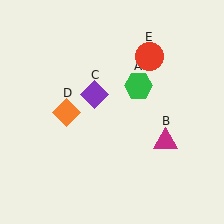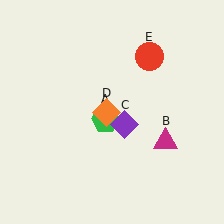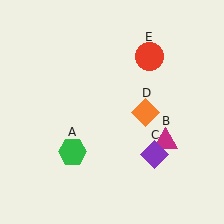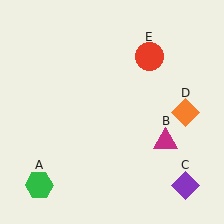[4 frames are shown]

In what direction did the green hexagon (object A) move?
The green hexagon (object A) moved down and to the left.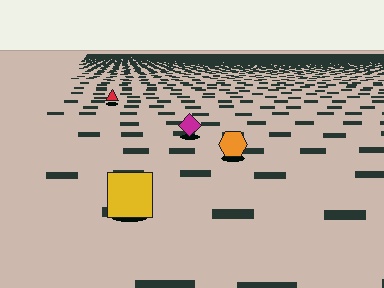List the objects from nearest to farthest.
From nearest to farthest: the yellow square, the orange hexagon, the magenta diamond, the red triangle.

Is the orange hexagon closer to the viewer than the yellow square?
No. The yellow square is closer — you can tell from the texture gradient: the ground texture is coarser near it.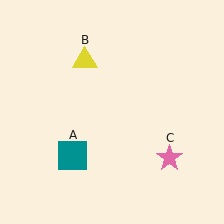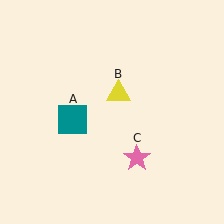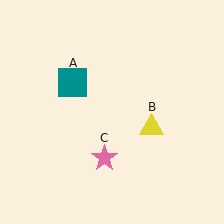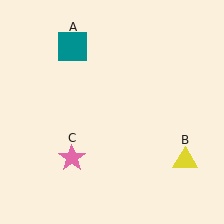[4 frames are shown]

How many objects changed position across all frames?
3 objects changed position: teal square (object A), yellow triangle (object B), pink star (object C).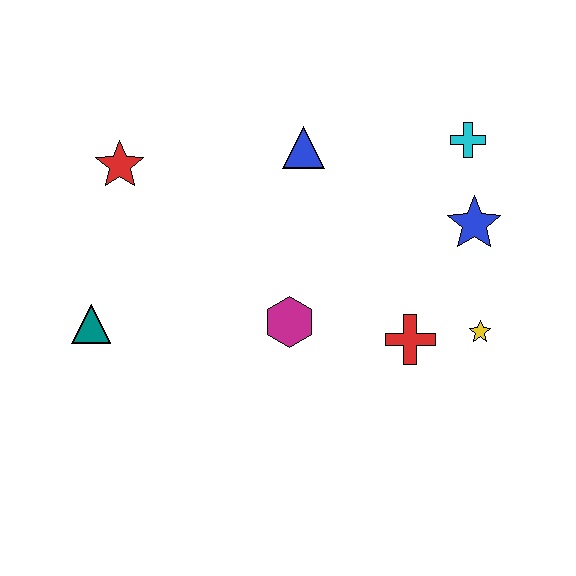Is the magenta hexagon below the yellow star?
No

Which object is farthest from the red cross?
The red star is farthest from the red cross.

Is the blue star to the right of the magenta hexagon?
Yes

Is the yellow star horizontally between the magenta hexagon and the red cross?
No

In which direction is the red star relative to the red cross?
The red star is to the left of the red cross.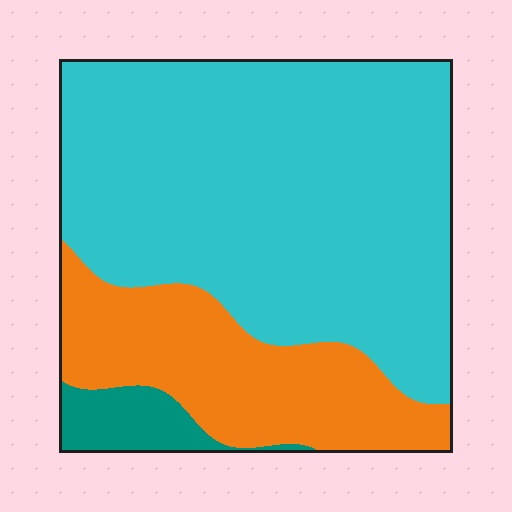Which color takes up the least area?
Teal, at roughly 5%.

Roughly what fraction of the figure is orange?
Orange takes up about one quarter (1/4) of the figure.